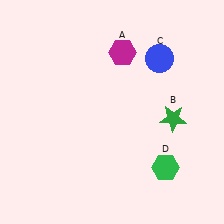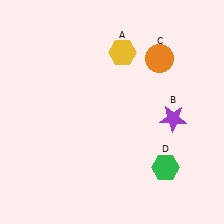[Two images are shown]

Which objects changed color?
A changed from magenta to yellow. B changed from green to purple. C changed from blue to orange.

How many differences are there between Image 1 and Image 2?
There are 3 differences between the two images.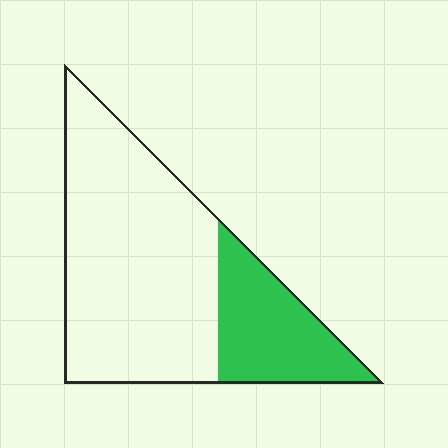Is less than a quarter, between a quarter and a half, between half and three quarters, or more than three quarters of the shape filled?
Between a quarter and a half.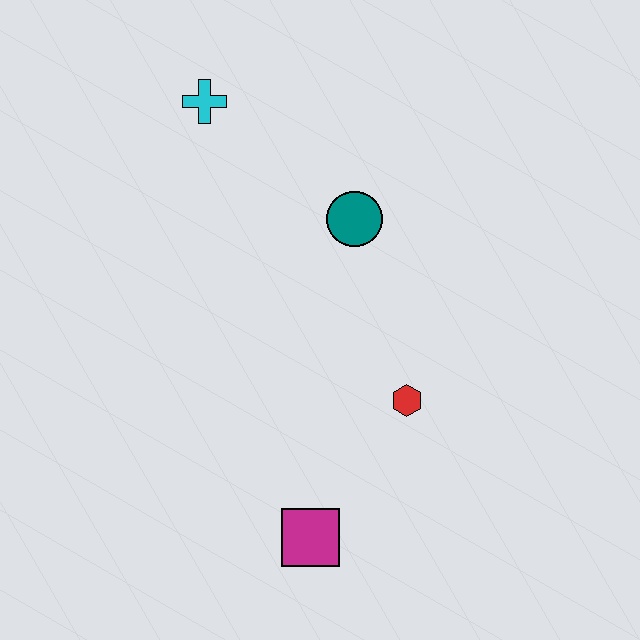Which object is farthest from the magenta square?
The cyan cross is farthest from the magenta square.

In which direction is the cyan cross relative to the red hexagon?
The cyan cross is above the red hexagon.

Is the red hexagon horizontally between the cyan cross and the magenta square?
No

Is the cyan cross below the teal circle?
No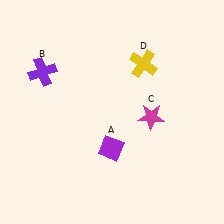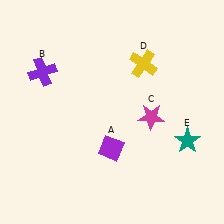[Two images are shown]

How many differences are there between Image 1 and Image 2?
There is 1 difference between the two images.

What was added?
A teal star (E) was added in Image 2.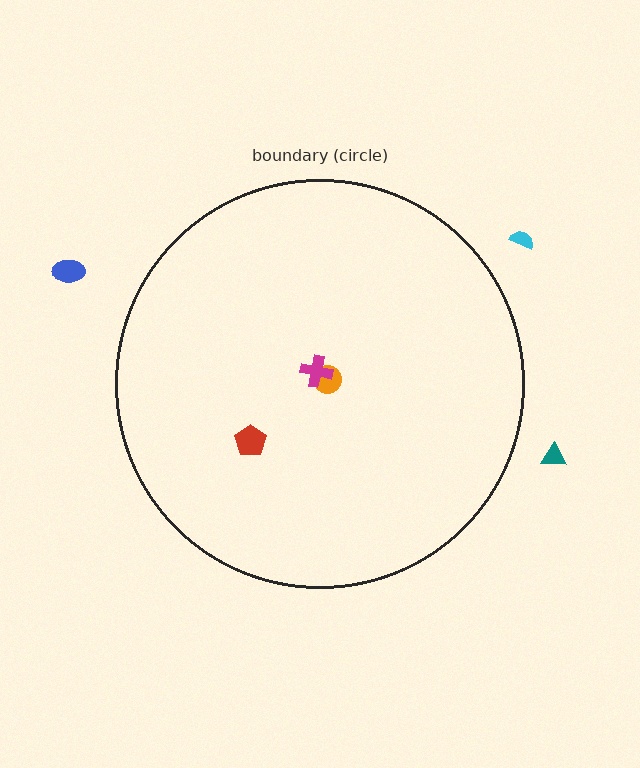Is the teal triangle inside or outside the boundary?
Outside.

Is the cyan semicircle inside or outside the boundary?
Outside.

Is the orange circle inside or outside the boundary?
Inside.